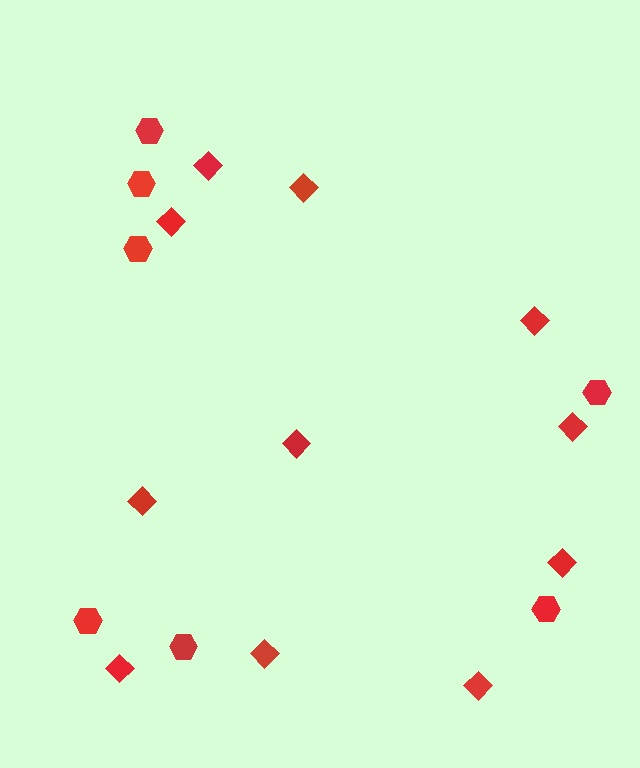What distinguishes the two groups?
There are 2 groups: one group of diamonds (11) and one group of hexagons (7).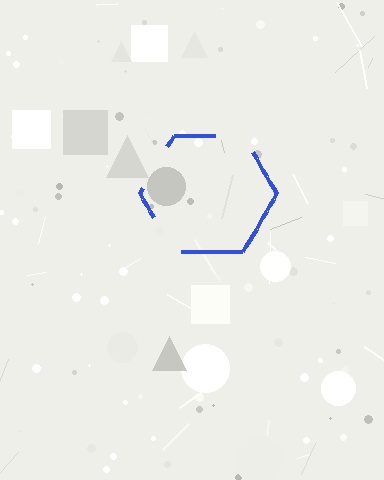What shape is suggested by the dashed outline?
The dashed outline suggests a hexagon.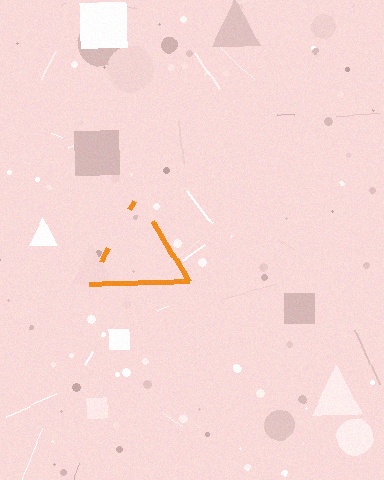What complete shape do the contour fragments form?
The contour fragments form a triangle.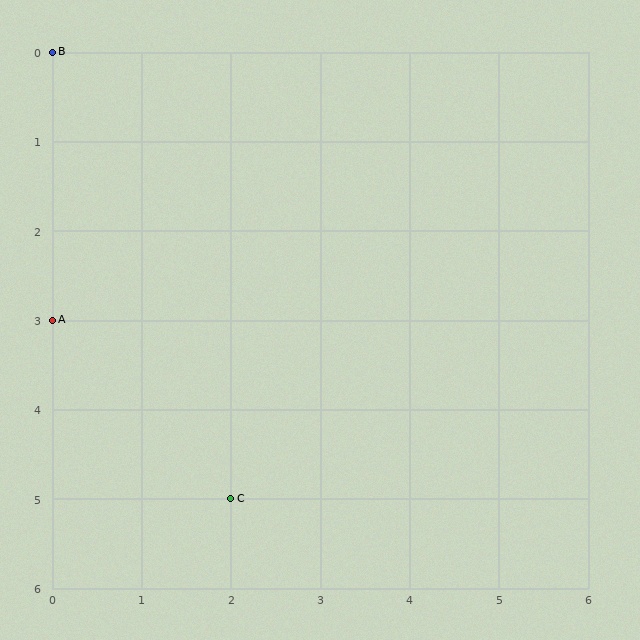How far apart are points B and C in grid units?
Points B and C are 2 columns and 5 rows apart (about 5.4 grid units diagonally).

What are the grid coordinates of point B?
Point B is at grid coordinates (0, 0).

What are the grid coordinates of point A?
Point A is at grid coordinates (0, 3).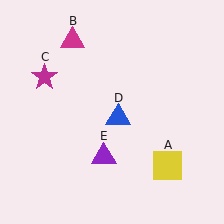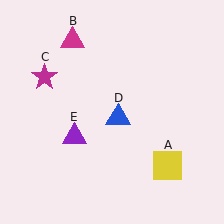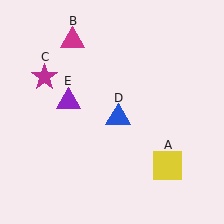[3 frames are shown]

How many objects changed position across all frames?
1 object changed position: purple triangle (object E).